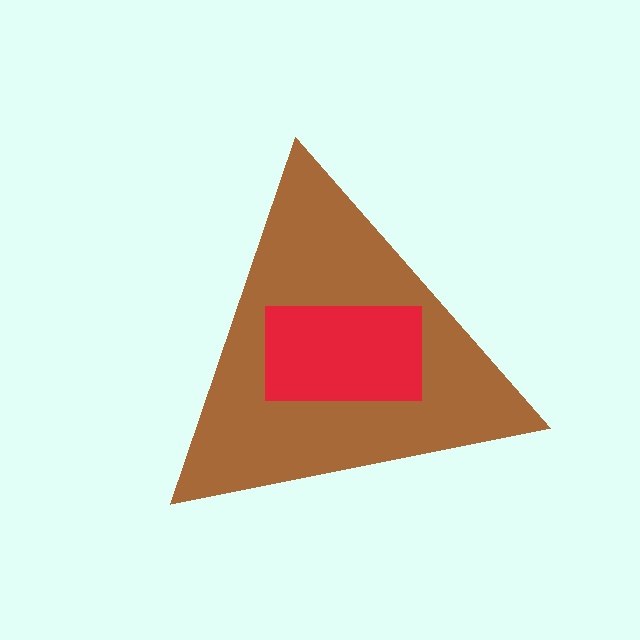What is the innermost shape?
The red rectangle.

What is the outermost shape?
The brown triangle.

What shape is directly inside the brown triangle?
The red rectangle.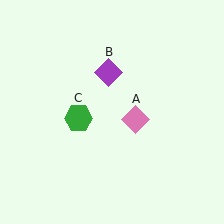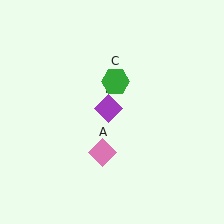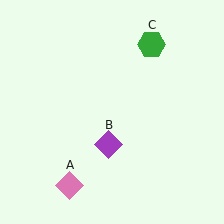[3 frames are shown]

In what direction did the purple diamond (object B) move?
The purple diamond (object B) moved down.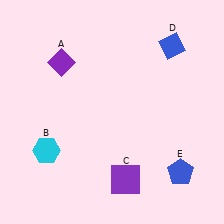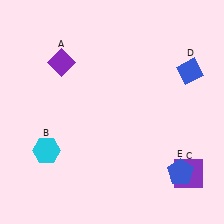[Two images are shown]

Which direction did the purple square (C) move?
The purple square (C) moved right.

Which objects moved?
The objects that moved are: the purple square (C), the blue diamond (D).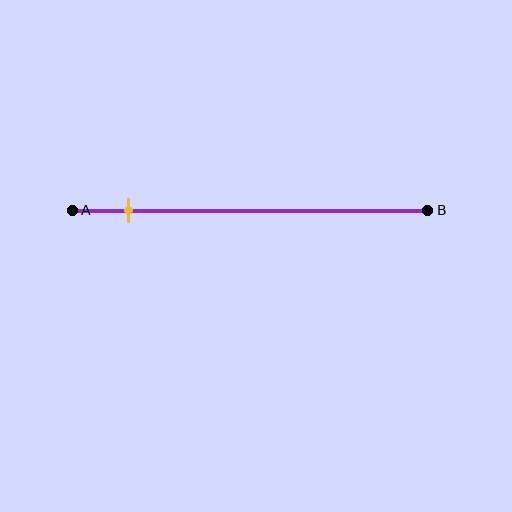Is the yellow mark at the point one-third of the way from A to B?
No, the mark is at about 15% from A, not at the 33% one-third point.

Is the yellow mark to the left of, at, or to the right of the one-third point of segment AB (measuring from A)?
The yellow mark is to the left of the one-third point of segment AB.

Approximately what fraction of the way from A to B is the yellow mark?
The yellow mark is approximately 15% of the way from A to B.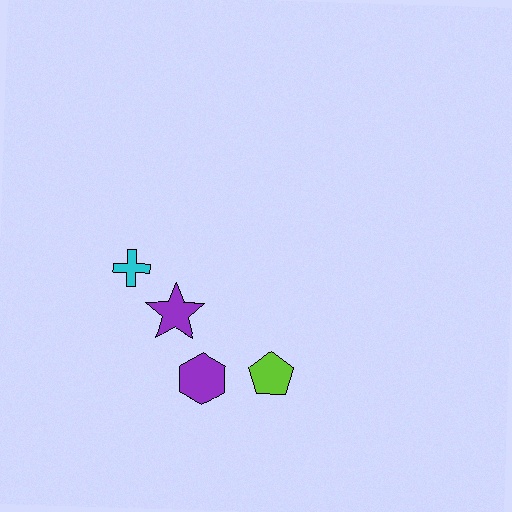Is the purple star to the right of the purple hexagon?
No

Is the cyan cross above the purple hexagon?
Yes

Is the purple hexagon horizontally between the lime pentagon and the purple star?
Yes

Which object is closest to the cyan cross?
The purple star is closest to the cyan cross.